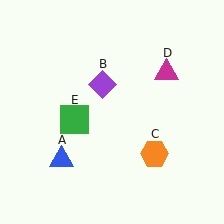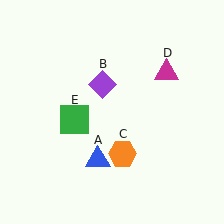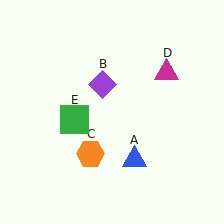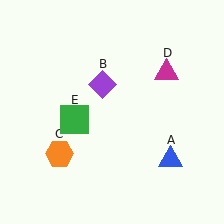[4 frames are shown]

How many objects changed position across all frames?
2 objects changed position: blue triangle (object A), orange hexagon (object C).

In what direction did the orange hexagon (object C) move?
The orange hexagon (object C) moved left.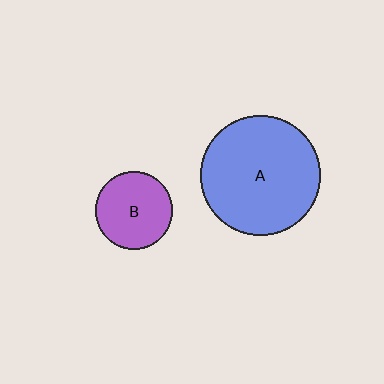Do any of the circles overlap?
No, none of the circles overlap.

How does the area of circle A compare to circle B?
Approximately 2.4 times.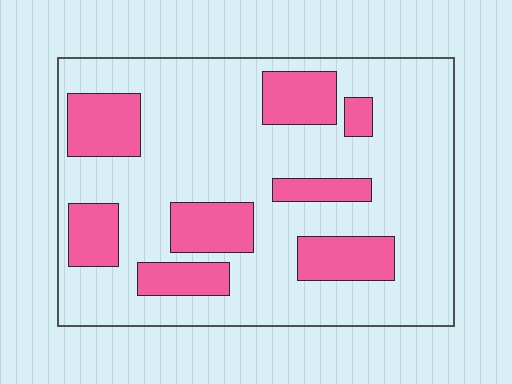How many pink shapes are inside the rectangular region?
8.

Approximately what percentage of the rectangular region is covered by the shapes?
Approximately 25%.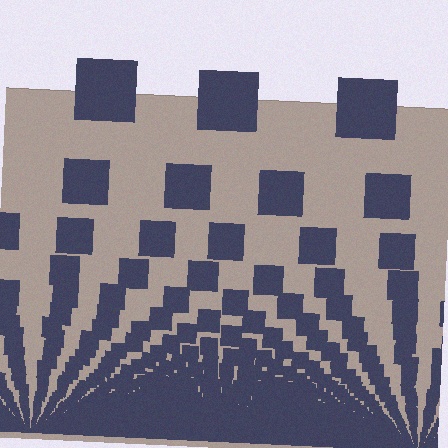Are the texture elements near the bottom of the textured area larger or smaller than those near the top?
Smaller. The gradient is inverted — elements near the bottom are smaller and denser.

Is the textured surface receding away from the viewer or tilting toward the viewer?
The surface appears to tilt toward the viewer. Texture elements get larger and sparser toward the top.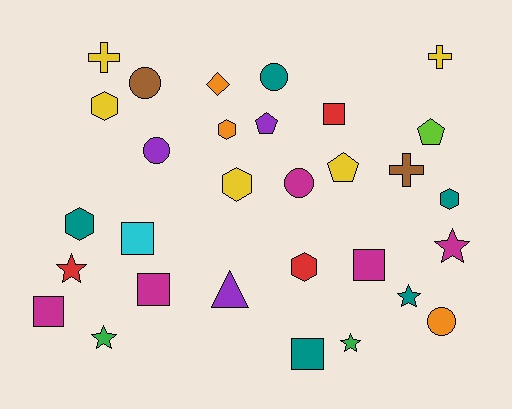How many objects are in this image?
There are 30 objects.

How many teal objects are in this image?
There are 5 teal objects.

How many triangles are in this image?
There is 1 triangle.